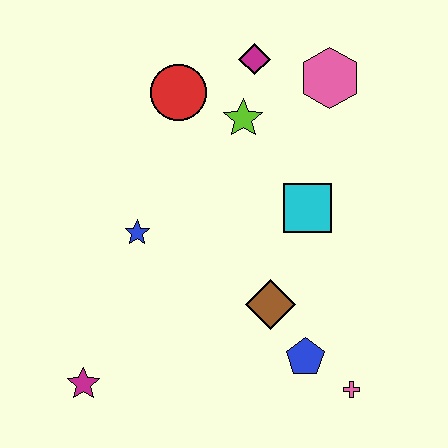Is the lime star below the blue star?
No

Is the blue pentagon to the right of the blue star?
Yes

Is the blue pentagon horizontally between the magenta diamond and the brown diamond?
No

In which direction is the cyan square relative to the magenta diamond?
The cyan square is below the magenta diamond.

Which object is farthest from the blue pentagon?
The magenta diamond is farthest from the blue pentagon.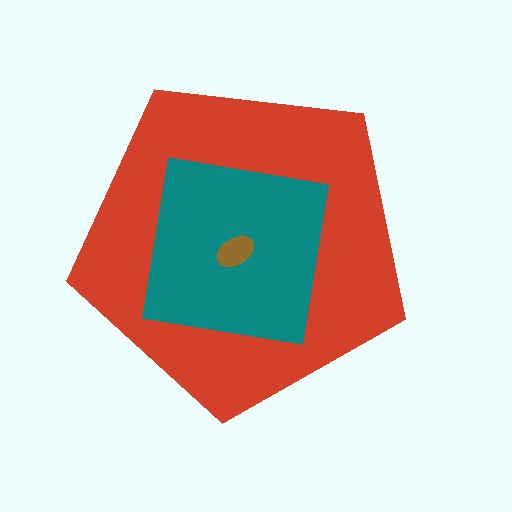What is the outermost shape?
The red pentagon.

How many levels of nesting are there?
3.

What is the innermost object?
The brown ellipse.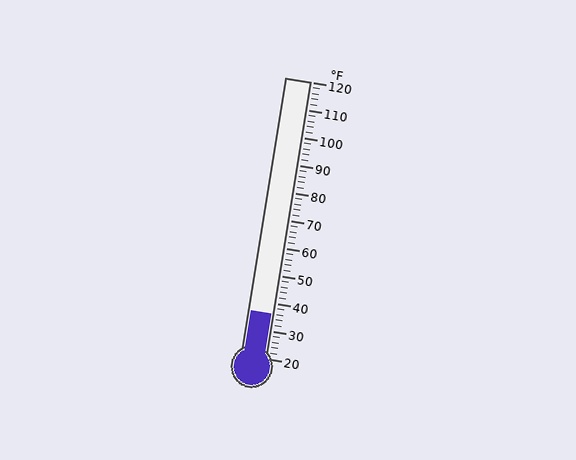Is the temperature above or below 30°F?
The temperature is above 30°F.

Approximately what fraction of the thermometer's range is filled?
The thermometer is filled to approximately 15% of its range.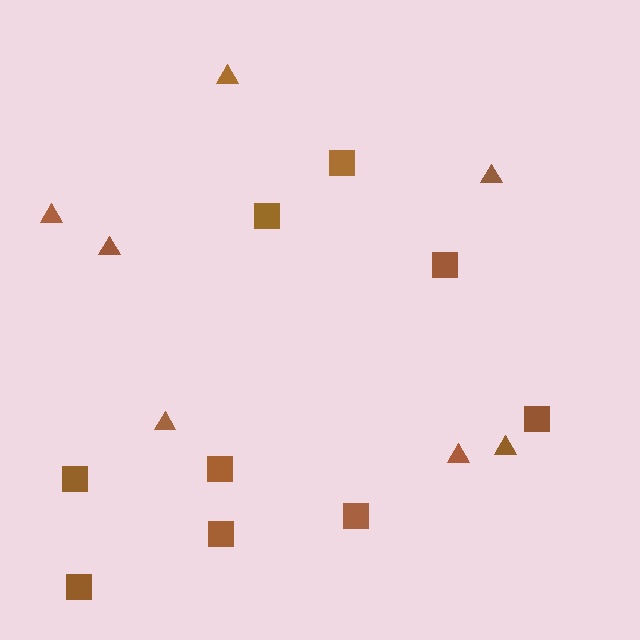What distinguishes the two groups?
There are 2 groups: one group of triangles (7) and one group of squares (9).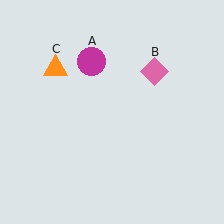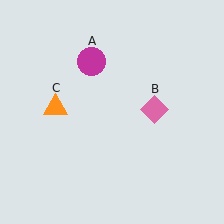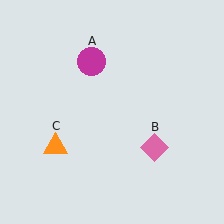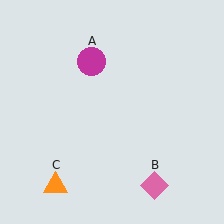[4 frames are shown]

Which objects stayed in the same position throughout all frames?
Magenta circle (object A) remained stationary.